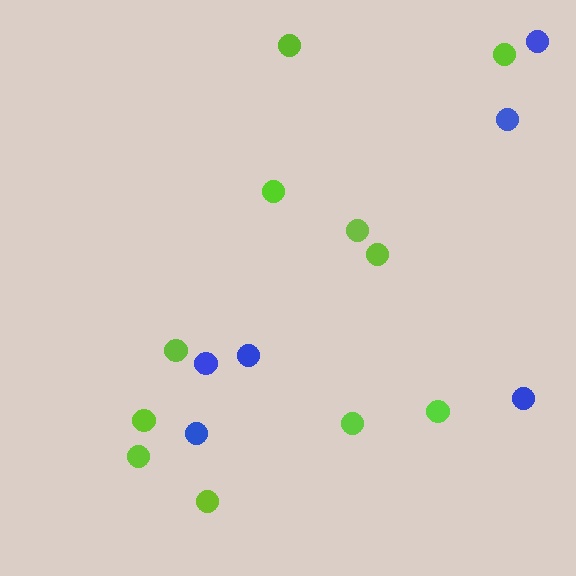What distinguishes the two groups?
There are 2 groups: one group of blue circles (6) and one group of lime circles (11).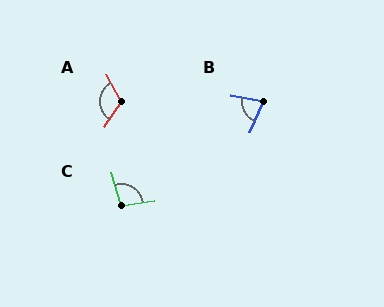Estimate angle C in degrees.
Approximately 97 degrees.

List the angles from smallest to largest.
B (77°), C (97°), A (118°).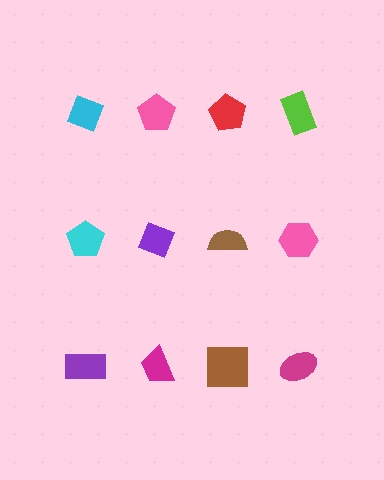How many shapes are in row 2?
4 shapes.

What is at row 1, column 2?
A pink pentagon.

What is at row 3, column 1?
A purple rectangle.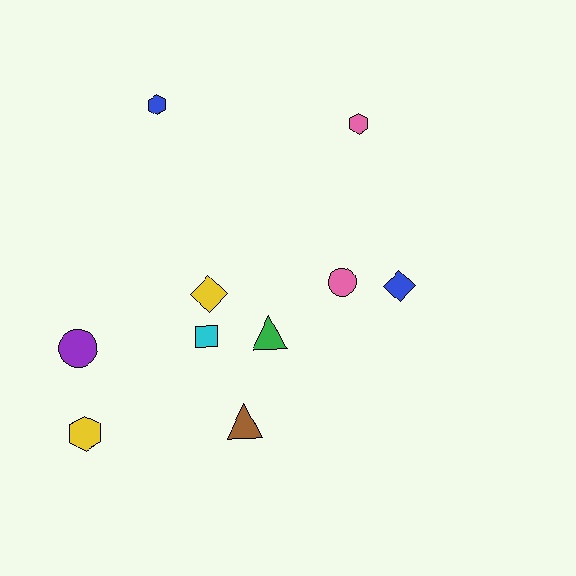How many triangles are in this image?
There are 2 triangles.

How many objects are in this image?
There are 10 objects.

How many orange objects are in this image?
There are no orange objects.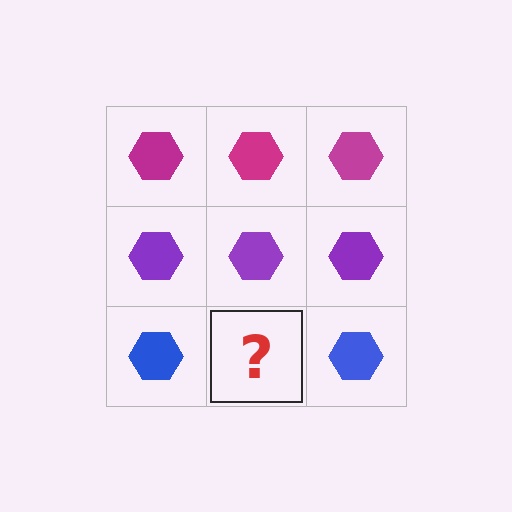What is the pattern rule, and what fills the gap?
The rule is that each row has a consistent color. The gap should be filled with a blue hexagon.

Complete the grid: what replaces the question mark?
The question mark should be replaced with a blue hexagon.